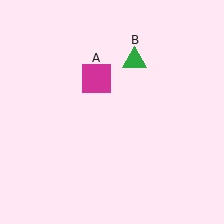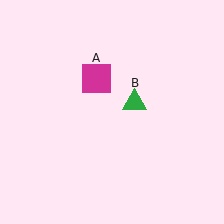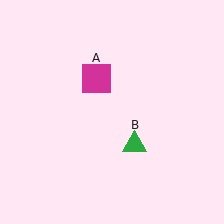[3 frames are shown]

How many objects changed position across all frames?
1 object changed position: green triangle (object B).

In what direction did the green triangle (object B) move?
The green triangle (object B) moved down.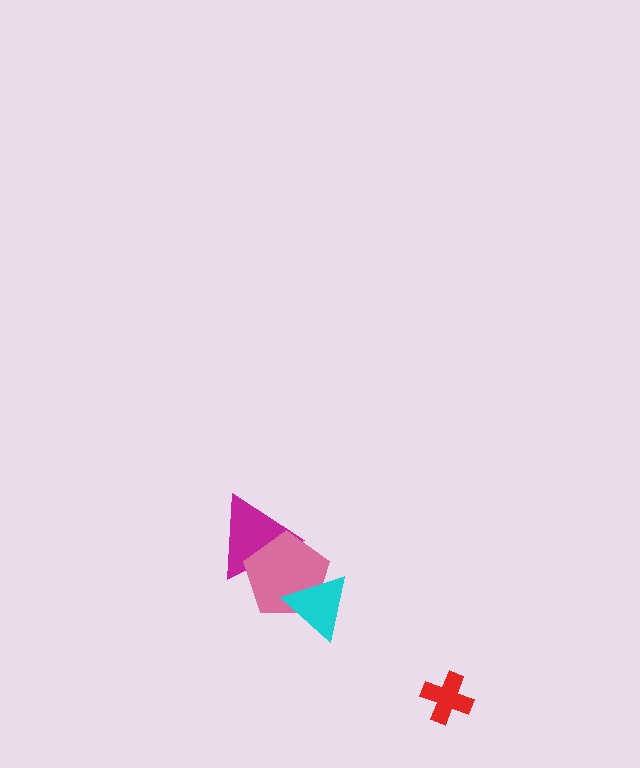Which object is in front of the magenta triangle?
The pink pentagon is in front of the magenta triangle.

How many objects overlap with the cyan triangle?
1 object overlaps with the cyan triangle.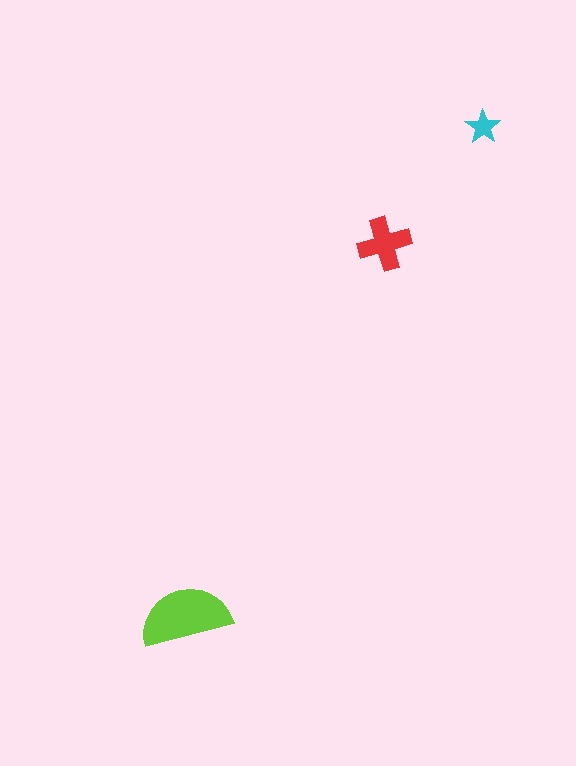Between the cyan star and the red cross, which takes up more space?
The red cross.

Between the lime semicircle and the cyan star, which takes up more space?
The lime semicircle.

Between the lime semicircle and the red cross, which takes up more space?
The lime semicircle.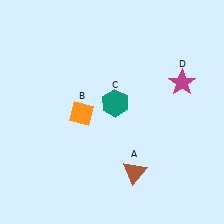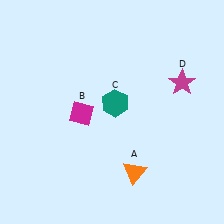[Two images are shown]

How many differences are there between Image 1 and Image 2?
There are 2 differences between the two images.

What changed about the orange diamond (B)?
In Image 1, B is orange. In Image 2, it changed to magenta.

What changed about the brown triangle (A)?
In Image 1, A is brown. In Image 2, it changed to orange.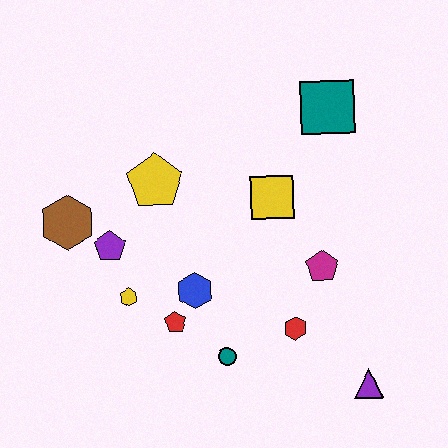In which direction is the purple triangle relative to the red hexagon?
The purple triangle is to the right of the red hexagon.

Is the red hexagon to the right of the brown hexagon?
Yes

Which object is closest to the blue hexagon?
The red pentagon is closest to the blue hexagon.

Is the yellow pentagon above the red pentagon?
Yes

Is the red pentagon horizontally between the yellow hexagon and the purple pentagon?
No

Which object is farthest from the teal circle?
The teal square is farthest from the teal circle.